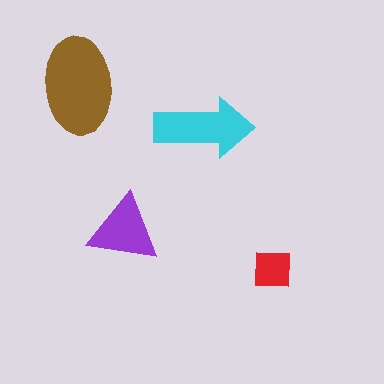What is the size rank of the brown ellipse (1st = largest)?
1st.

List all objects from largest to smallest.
The brown ellipse, the cyan arrow, the purple triangle, the red square.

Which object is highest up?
The brown ellipse is topmost.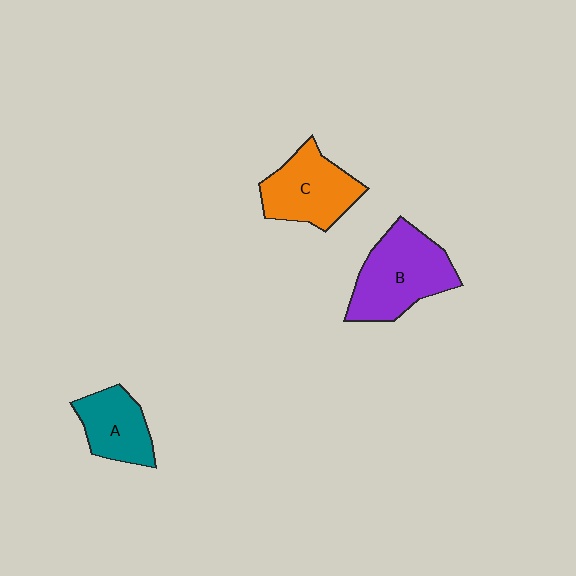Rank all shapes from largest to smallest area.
From largest to smallest: B (purple), C (orange), A (teal).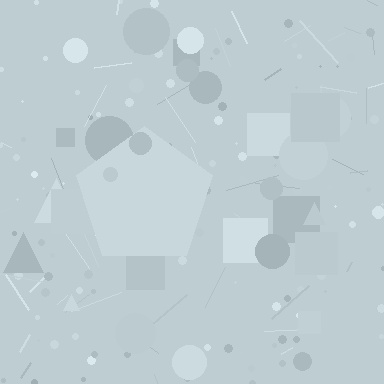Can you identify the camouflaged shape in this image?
The camouflaged shape is a pentagon.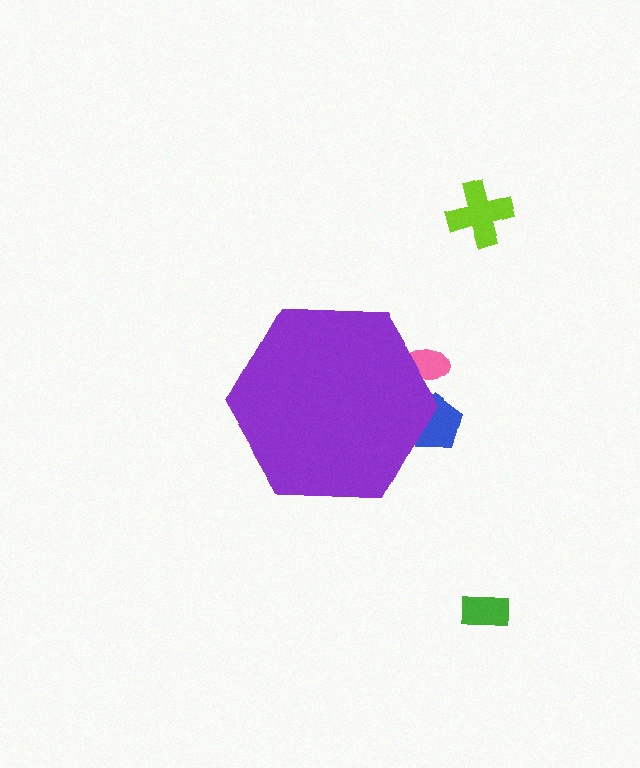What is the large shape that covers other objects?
A purple hexagon.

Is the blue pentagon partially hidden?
Yes, the blue pentagon is partially hidden behind the purple hexagon.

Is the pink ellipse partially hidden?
Yes, the pink ellipse is partially hidden behind the purple hexagon.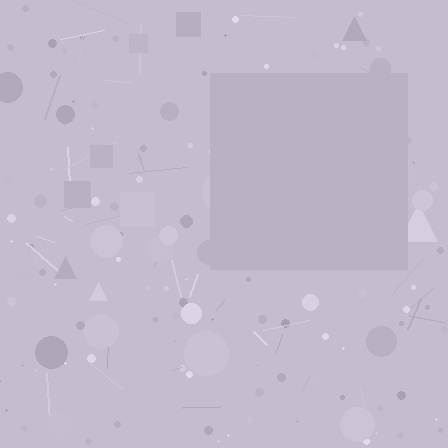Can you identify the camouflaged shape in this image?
The camouflaged shape is a square.